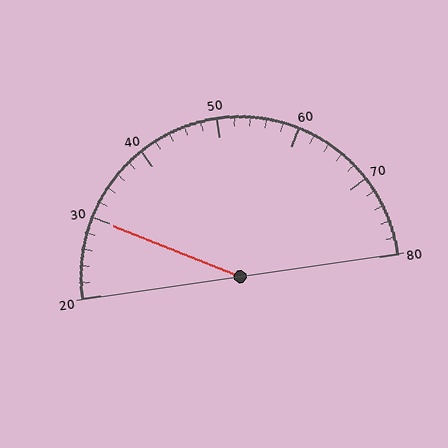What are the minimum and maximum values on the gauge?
The gauge ranges from 20 to 80.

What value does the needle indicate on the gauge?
The needle indicates approximately 30.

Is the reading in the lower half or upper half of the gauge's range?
The reading is in the lower half of the range (20 to 80).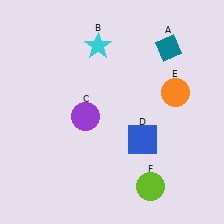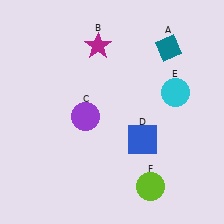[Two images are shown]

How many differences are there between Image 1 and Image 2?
There are 2 differences between the two images.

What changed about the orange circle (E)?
In Image 1, E is orange. In Image 2, it changed to cyan.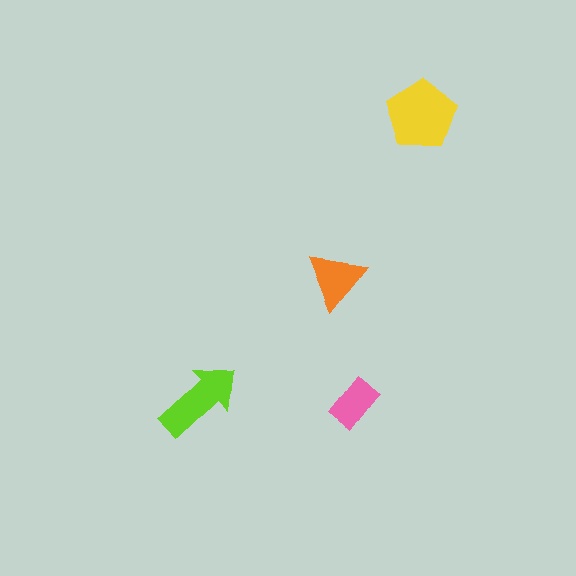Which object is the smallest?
The pink rectangle.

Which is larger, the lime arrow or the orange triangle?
The lime arrow.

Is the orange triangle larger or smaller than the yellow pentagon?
Smaller.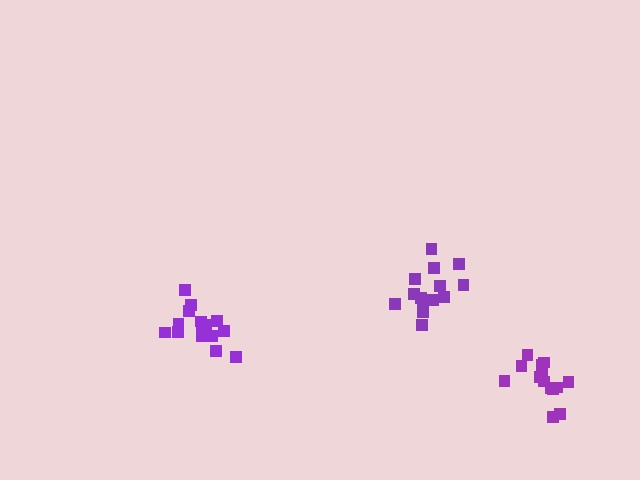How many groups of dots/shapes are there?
There are 3 groups.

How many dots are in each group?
Group 1: 14 dots, Group 2: 15 dots, Group 3: 14 dots (43 total).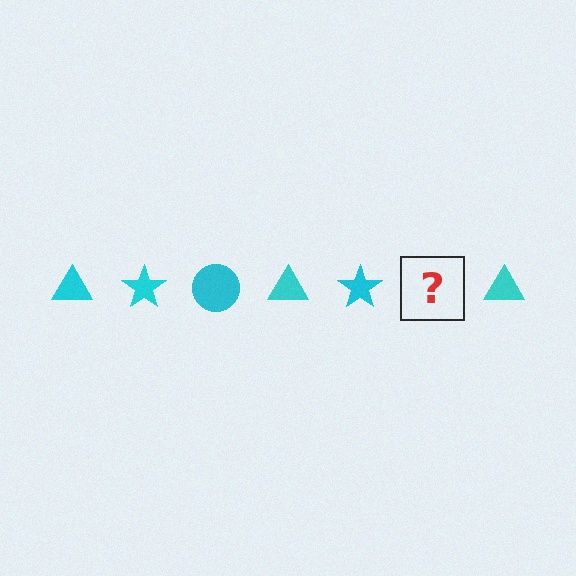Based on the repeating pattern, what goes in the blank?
The blank should be a cyan circle.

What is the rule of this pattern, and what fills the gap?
The rule is that the pattern cycles through triangle, star, circle shapes in cyan. The gap should be filled with a cyan circle.